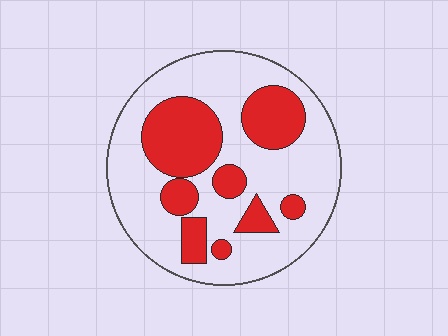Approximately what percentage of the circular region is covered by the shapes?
Approximately 30%.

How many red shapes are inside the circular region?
8.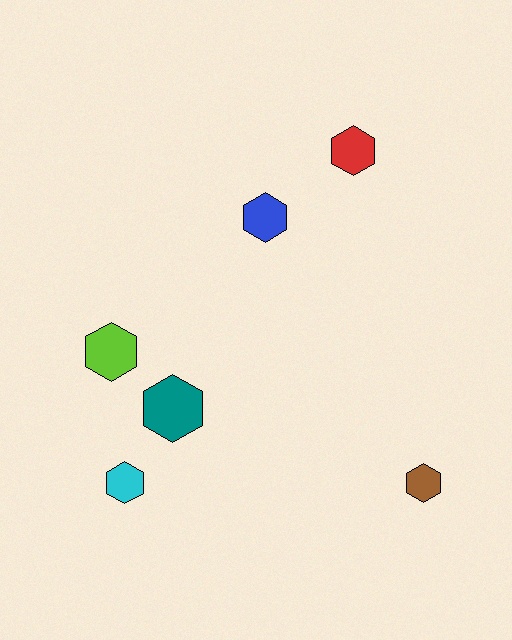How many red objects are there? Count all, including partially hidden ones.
There is 1 red object.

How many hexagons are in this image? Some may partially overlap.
There are 6 hexagons.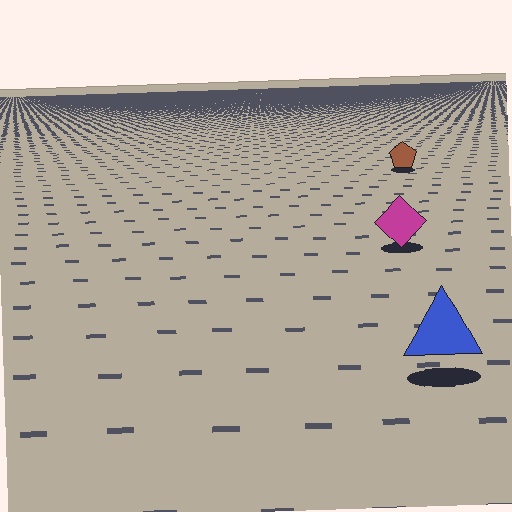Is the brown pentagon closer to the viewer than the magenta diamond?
No. The magenta diamond is closer — you can tell from the texture gradient: the ground texture is coarser near it.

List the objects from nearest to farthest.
From nearest to farthest: the blue triangle, the magenta diamond, the brown pentagon.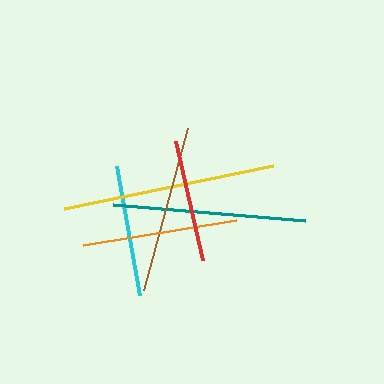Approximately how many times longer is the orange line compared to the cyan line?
The orange line is approximately 1.2 times the length of the cyan line.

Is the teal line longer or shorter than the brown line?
The teal line is longer than the brown line.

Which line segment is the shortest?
The red line is the shortest at approximately 122 pixels.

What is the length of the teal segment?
The teal segment is approximately 192 pixels long.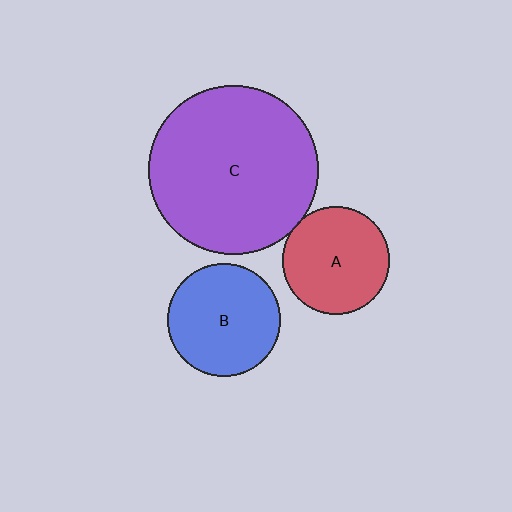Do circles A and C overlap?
Yes.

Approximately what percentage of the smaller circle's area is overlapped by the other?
Approximately 5%.